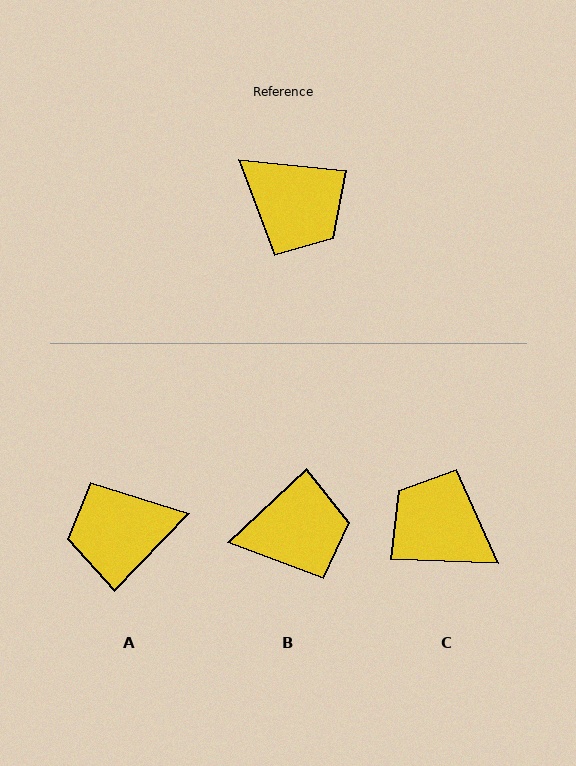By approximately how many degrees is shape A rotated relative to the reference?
Approximately 128 degrees clockwise.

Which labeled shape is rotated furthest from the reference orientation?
C, about 176 degrees away.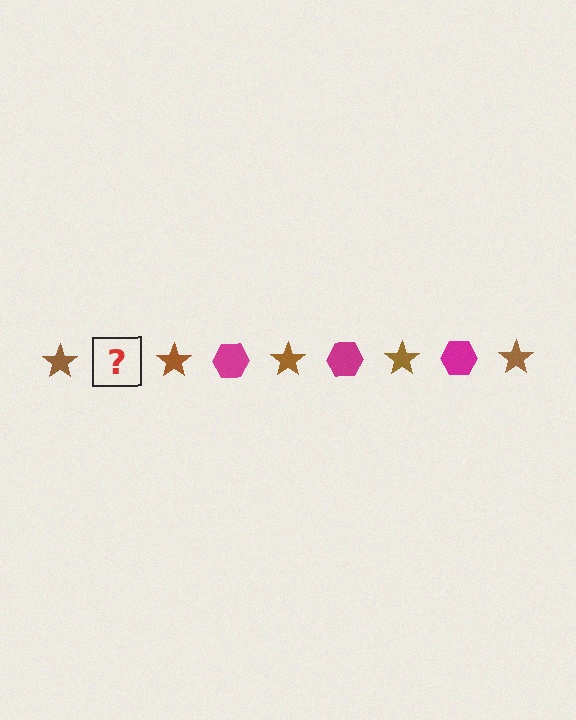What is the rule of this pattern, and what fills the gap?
The rule is that the pattern alternates between brown star and magenta hexagon. The gap should be filled with a magenta hexagon.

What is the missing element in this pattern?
The missing element is a magenta hexagon.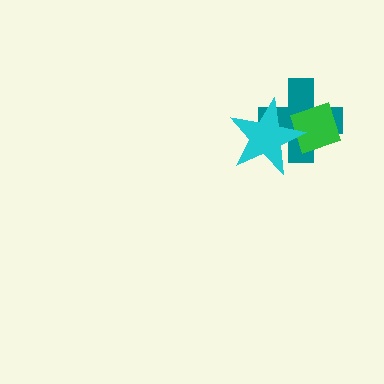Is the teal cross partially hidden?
Yes, it is partially covered by another shape.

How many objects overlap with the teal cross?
2 objects overlap with the teal cross.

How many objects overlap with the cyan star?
2 objects overlap with the cyan star.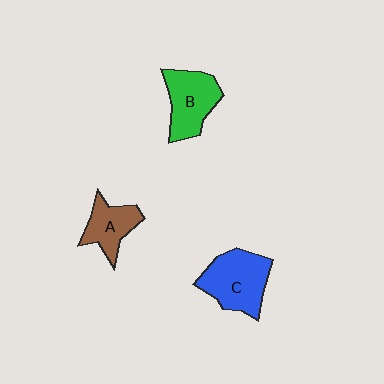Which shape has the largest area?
Shape C (blue).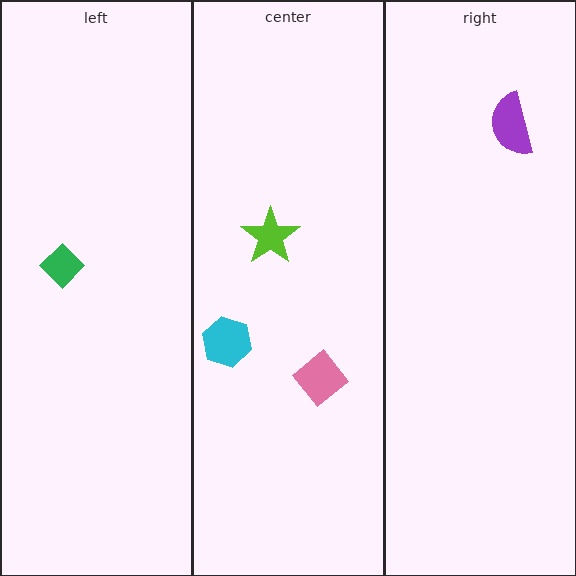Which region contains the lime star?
The center region.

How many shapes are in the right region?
1.